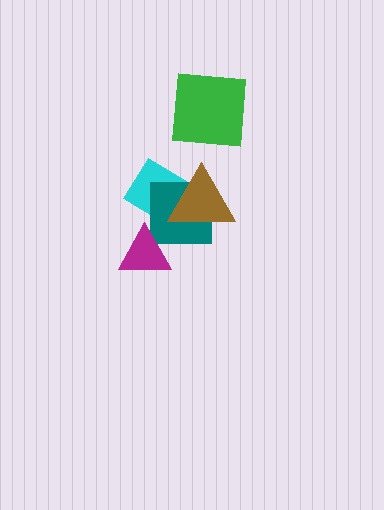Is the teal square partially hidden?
Yes, it is partially covered by another shape.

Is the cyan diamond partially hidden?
Yes, it is partially covered by another shape.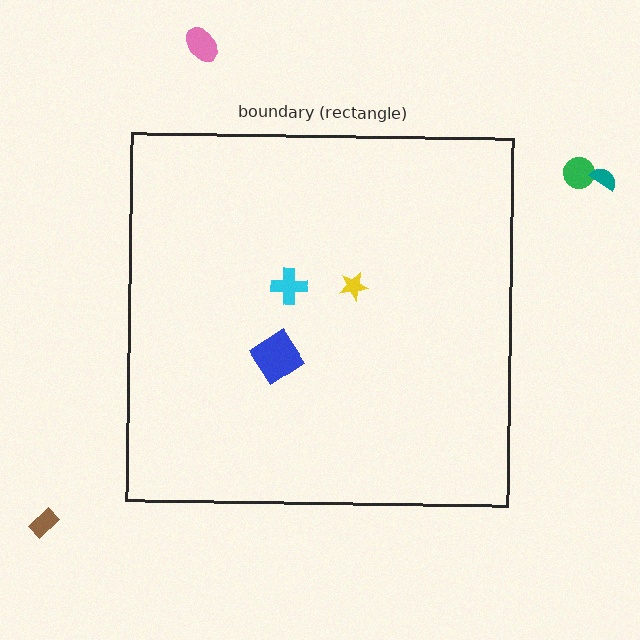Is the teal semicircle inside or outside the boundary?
Outside.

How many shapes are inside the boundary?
3 inside, 4 outside.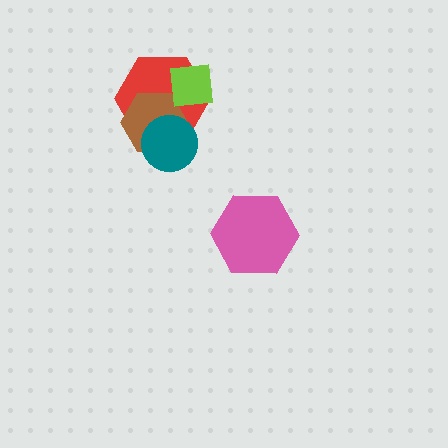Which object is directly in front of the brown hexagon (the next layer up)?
The lime square is directly in front of the brown hexagon.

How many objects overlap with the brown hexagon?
3 objects overlap with the brown hexagon.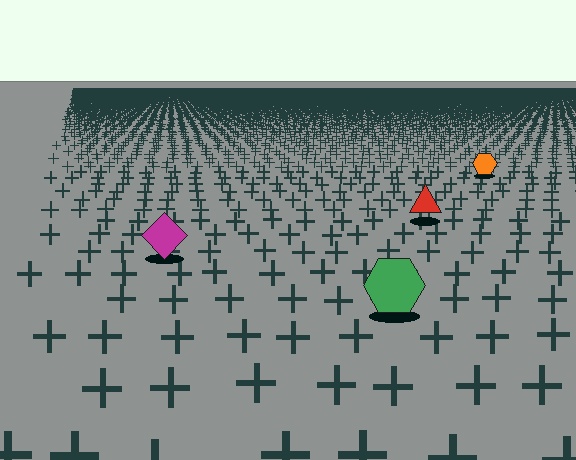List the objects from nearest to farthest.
From nearest to farthest: the green hexagon, the magenta diamond, the red triangle, the orange hexagon.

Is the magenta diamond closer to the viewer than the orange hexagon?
Yes. The magenta diamond is closer — you can tell from the texture gradient: the ground texture is coarser near it.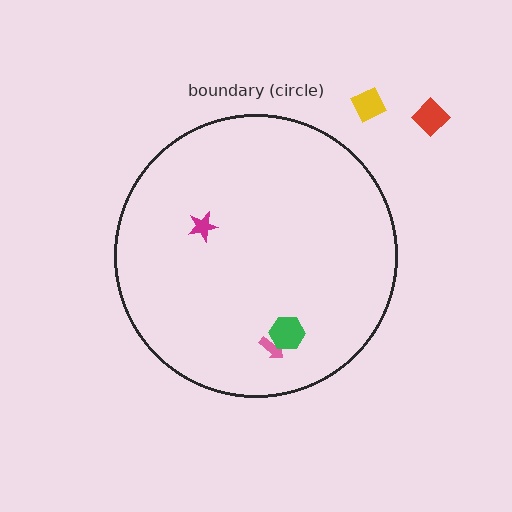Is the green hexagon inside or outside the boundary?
Inside.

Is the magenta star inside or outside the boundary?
Inside.